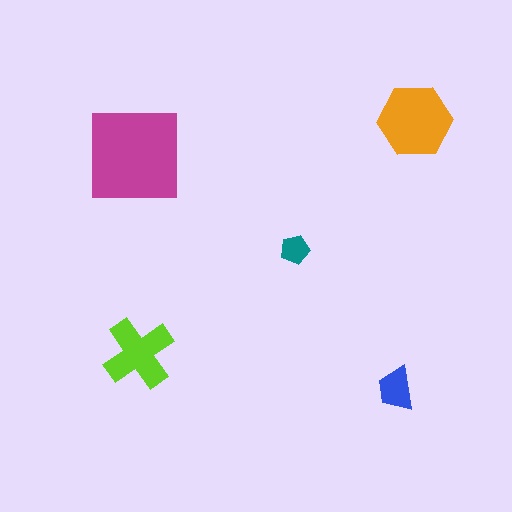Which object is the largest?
The magenta square.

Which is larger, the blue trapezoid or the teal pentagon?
The blue trapezoid.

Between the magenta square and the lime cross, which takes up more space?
The magenta square.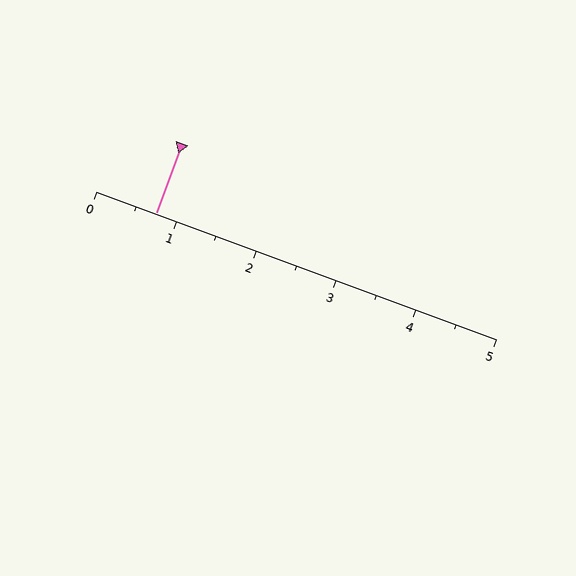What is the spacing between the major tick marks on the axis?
The major ticks are spaced 1 apart.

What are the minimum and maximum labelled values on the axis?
The axis runs from 0 to 5.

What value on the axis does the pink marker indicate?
The marker indicates approximately 0.8.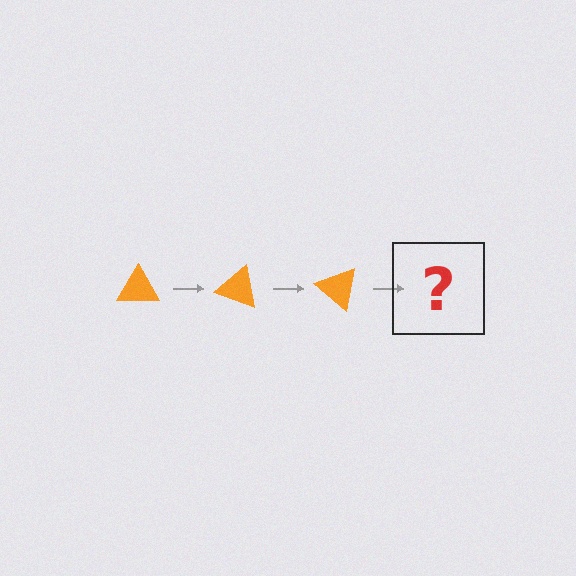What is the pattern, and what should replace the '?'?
The pattern is that the triangle rotates 20 degrees each step. The '?' should be an orange triangle rotated 60 degrees.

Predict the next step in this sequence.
The next step is an orange triangle rotated 60 degrees.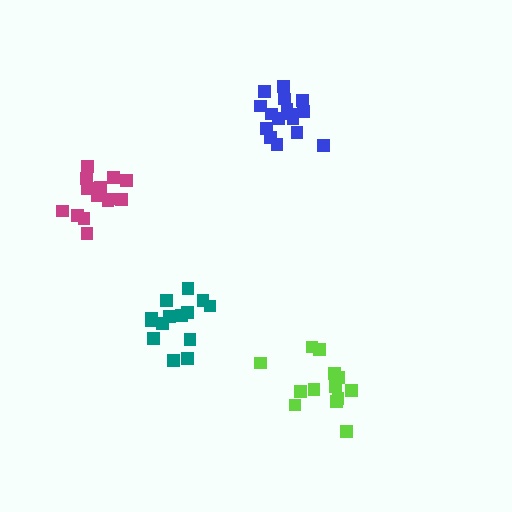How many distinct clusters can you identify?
There are 4 distinct clusters.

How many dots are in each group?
Group 1: 16 dots, Group 2: 14 dots, Group 3: 15 dots, Group 4: 13 dots (58 total).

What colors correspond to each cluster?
The clusters are colored: blue, teal, magenta, lime.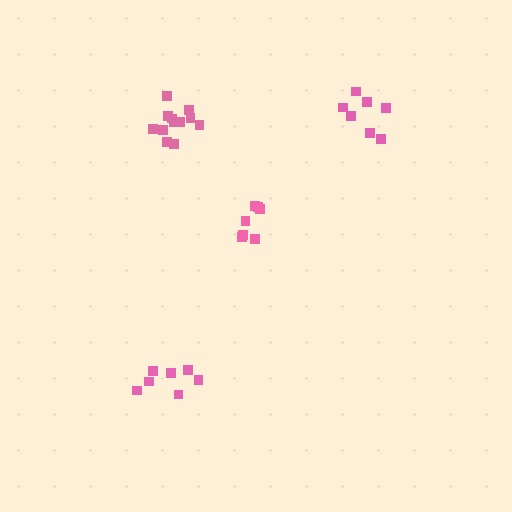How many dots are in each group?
Group 1: 7 dots, Group 2: 12 dots, Group 3: 8 dots, Group 4: 7 dots (34 total).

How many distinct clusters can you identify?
There are 4 distinct clusters.